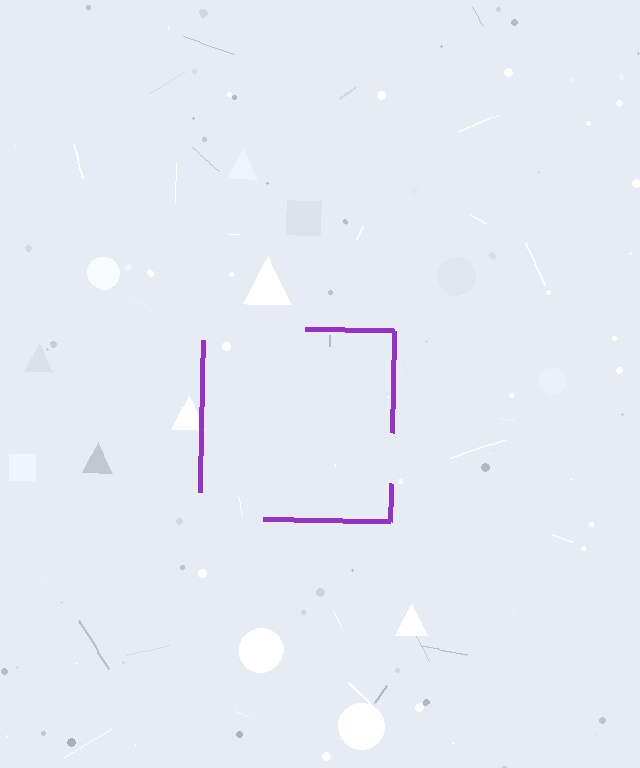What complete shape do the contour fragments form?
The contour fragments form a square.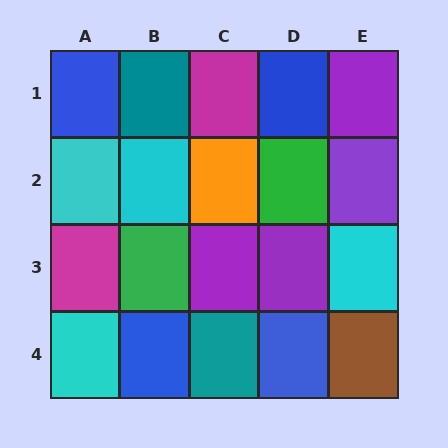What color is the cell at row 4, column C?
Teal.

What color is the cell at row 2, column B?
Cyan.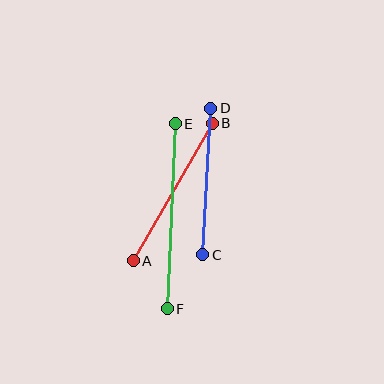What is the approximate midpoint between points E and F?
The midpoint is at approximately (171, 216) pixels.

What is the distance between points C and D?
The distance is approximately 147 pixels.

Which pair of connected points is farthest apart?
Points E and F are farthest apart.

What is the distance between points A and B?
The distance is approximately 159 pixels.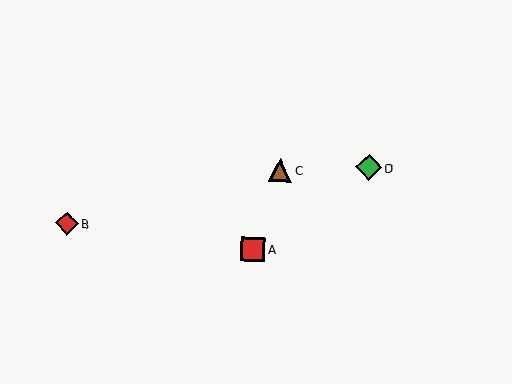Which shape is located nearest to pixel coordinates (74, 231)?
The red diamond (labeled B) at (67, 223) is nearest to that location.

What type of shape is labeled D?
Shape D is a green diamond.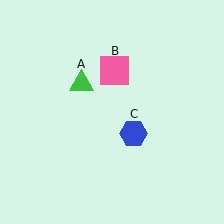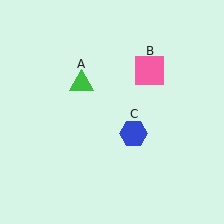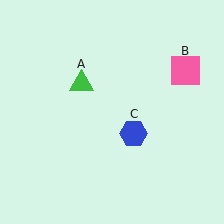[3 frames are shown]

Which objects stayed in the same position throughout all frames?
Green triangle (object A) and blue hexagon (object C) remained stationary.